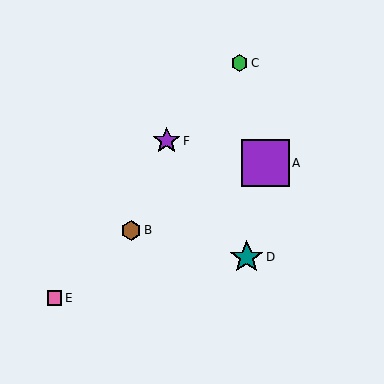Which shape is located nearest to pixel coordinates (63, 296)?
The pink square (labeled E) at (54, 298) is nearest to that location.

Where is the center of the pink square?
The center of the pink square is at (54, 298).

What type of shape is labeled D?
Shape D is a teal star.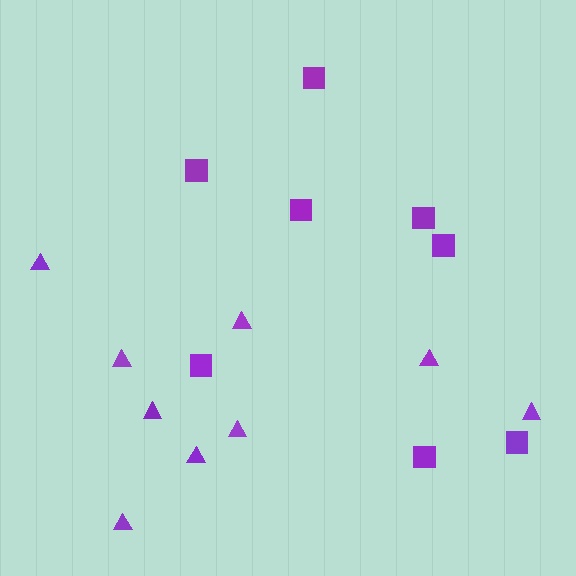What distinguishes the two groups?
There are 2 groups: one group of triangles (9) and one group of squares (8).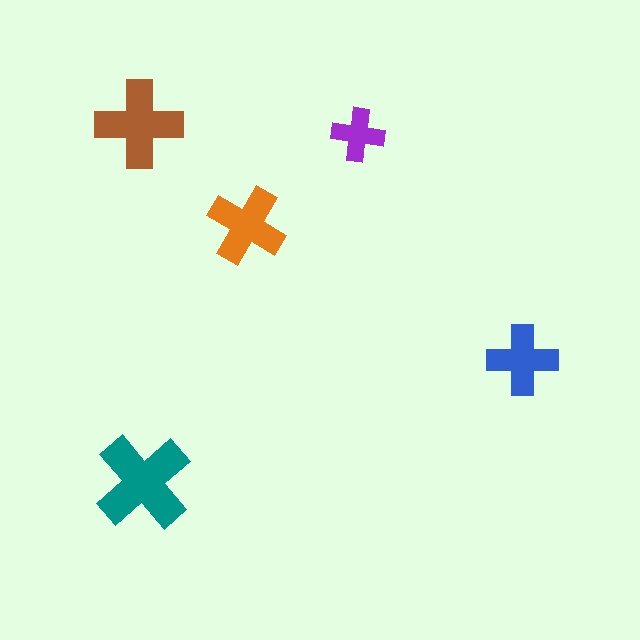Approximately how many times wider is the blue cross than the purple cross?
About 1.5 times wider.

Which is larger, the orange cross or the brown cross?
The brown one.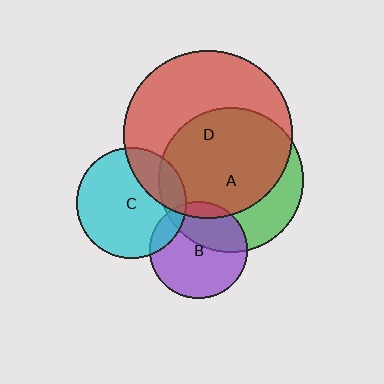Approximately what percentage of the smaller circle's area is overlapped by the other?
Approximately 25%.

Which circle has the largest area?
Circle D (red).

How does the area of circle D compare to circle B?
Approximately 3.0 times.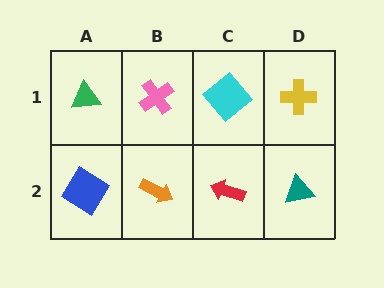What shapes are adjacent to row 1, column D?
A teal triangle (row 2, column D), a cyan diamond (row 1, column C).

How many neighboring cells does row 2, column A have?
2.